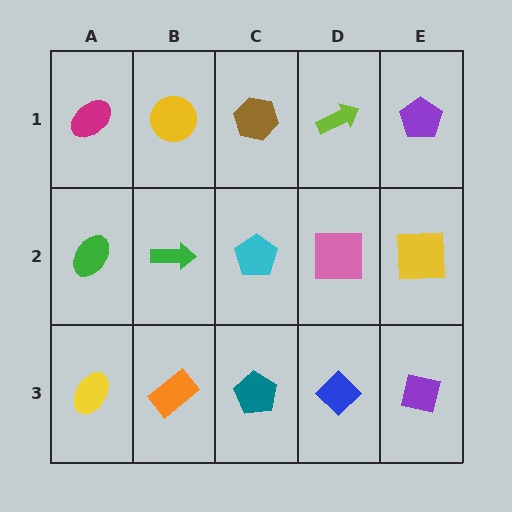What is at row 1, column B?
A yellow circle.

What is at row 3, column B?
An orange rectangle.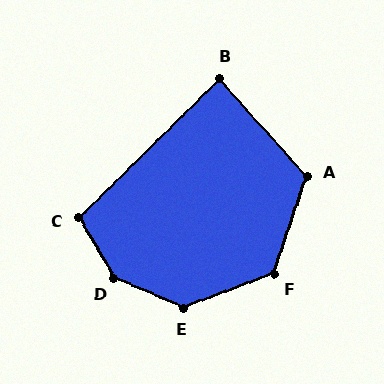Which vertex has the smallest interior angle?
B, at approximately 88 degrees.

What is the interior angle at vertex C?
Approximately 104 degrees (obtuse).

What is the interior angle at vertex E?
Approximately 137 degrees (obtuse).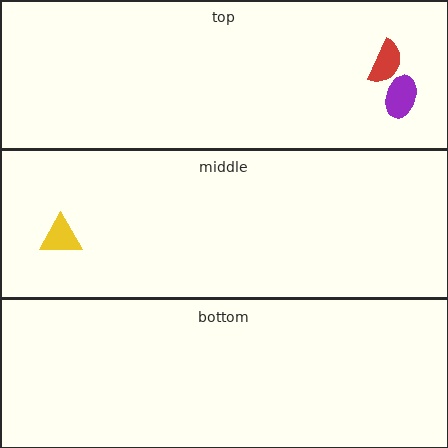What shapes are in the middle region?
The yellow triangle.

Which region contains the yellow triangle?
The middle region.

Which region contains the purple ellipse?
The top region.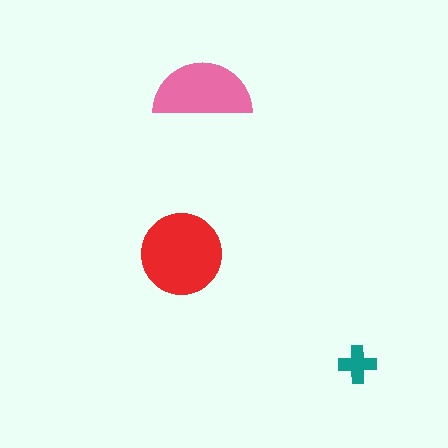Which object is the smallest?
The teal cross.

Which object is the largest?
The red circle.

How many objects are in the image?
There are 3 objects in the image.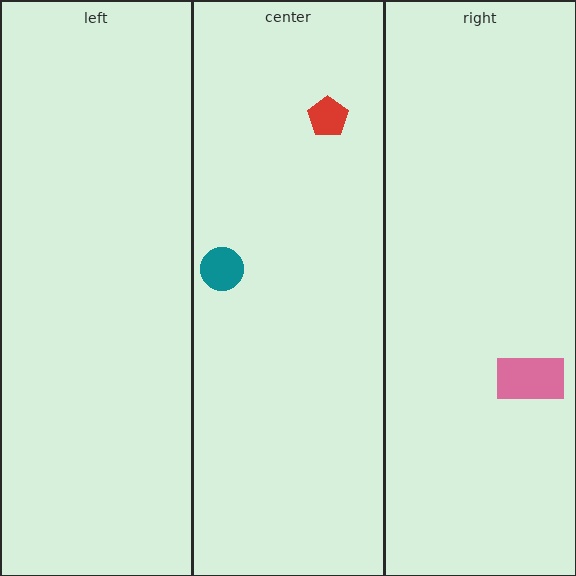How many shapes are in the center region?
2.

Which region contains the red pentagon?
The center region.